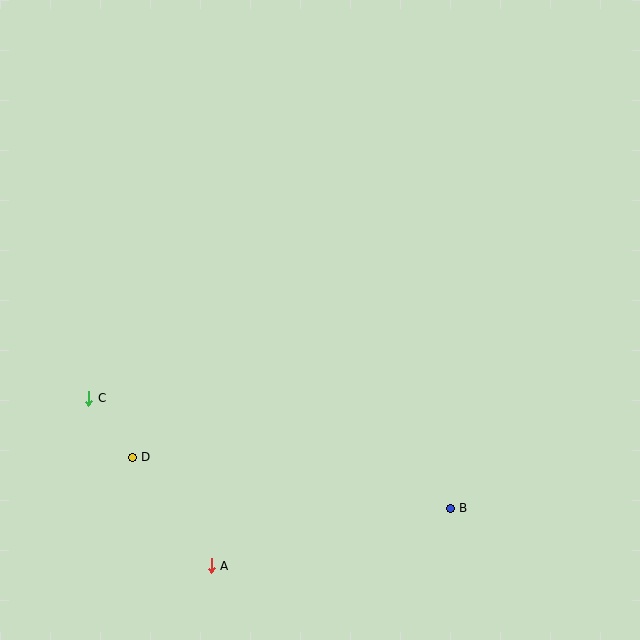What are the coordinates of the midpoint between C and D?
The midpoint between C and D is at (111, 428).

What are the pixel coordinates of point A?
Point A is at (211, 566).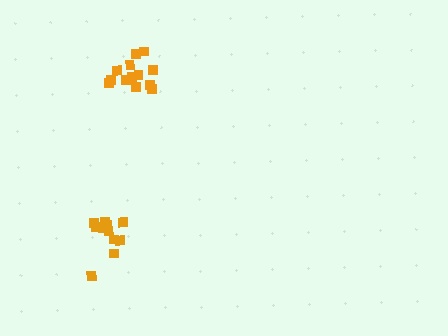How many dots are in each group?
Group 1: 13 dots, Group 2: 11 dots (24 total).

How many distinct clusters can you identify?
There are 2 distinct clusters.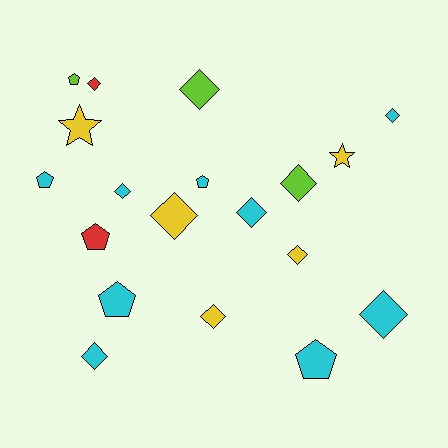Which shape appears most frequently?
Diamond, with 11 objects.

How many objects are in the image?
There are 19 objects.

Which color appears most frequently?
Cyan, with 9 objects.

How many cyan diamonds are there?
There are 5 cyan diamonds.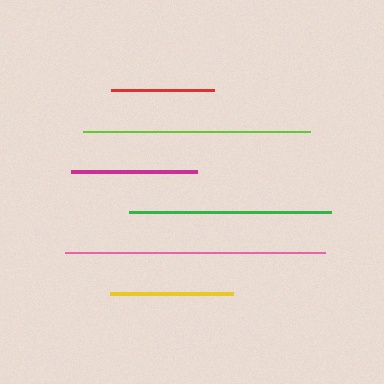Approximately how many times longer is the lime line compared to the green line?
The lime line is approximately 1.1 times the length of the green line.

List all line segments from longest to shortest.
From longest to shortest: pink, lime, green, magenta, yellow, red.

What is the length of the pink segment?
The pink segment is approximately 260 pixels long.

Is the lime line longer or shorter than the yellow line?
The lime line is longer than the yellow line.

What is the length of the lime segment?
The lime segment is approximately 228 pixels long.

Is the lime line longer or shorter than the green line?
The lime line is longer than the green line.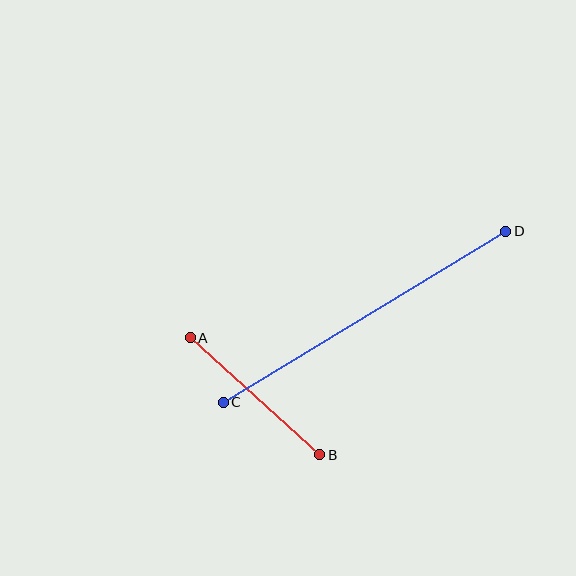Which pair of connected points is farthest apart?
Points C and D are farthest apart.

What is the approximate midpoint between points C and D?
The midpoint is at approximately (365, 317) pixels.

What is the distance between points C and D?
The distance is approximately 330 pixels.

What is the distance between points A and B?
The distance is approximately 175 pixels.